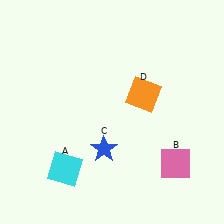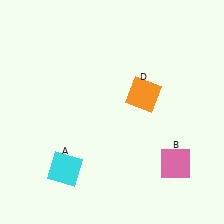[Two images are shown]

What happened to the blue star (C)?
The blue star (C) was removed in Image 2. It was in the bottom-left area of Image 1.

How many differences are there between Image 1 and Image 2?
There is 1 difference between the two images.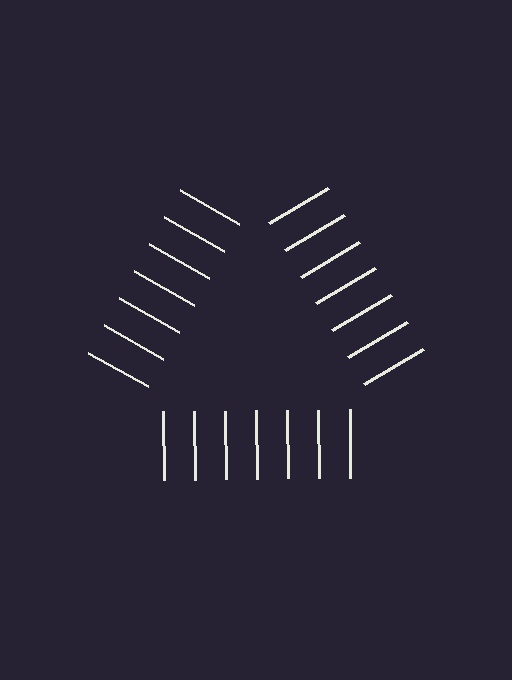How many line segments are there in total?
21 — 7 along each of the 3 edges.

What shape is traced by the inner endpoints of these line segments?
An illusory triangle — the line segments terminate on its edges but no continuous stroke is drawn.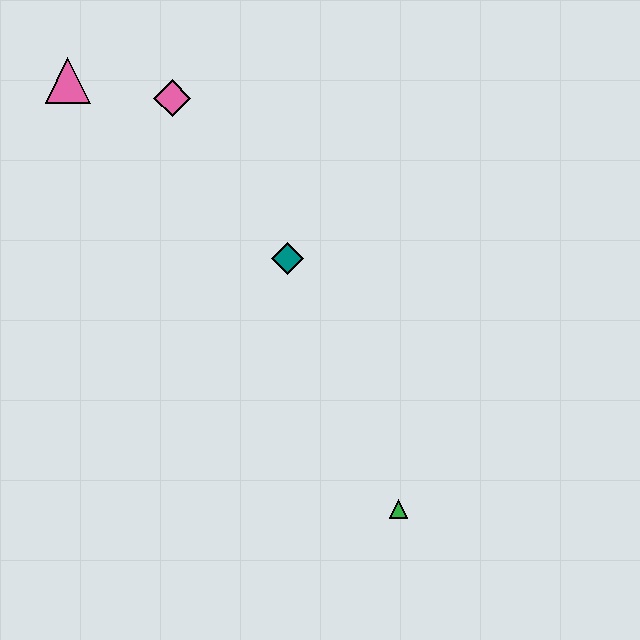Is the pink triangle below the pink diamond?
No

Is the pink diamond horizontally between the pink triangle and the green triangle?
Yes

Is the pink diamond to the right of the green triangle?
No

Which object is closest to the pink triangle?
The pink diamond is closest to the pink triangle.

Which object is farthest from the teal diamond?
The pink triangle is farthest from the teal diamond.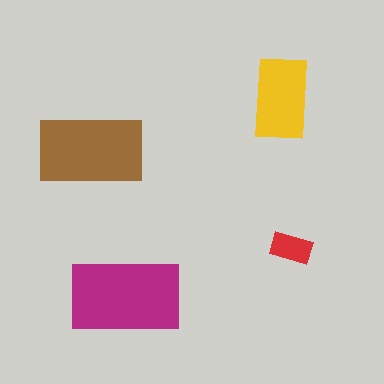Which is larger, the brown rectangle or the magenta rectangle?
The magenta one.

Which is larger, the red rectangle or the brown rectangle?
The brown one.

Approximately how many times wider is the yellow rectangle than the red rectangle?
About 2 times wider.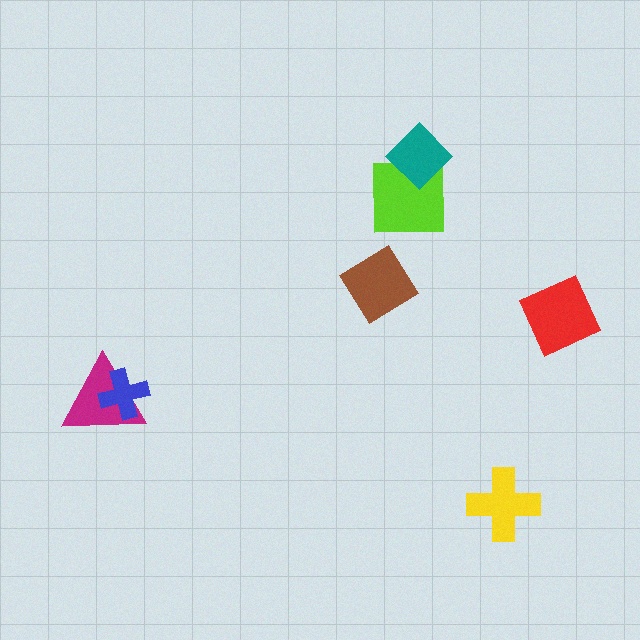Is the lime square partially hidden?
Yes, it is partially covered by another shape.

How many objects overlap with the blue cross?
1 object overlaps with the blue cross.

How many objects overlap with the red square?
0 objects overlap with the red square.